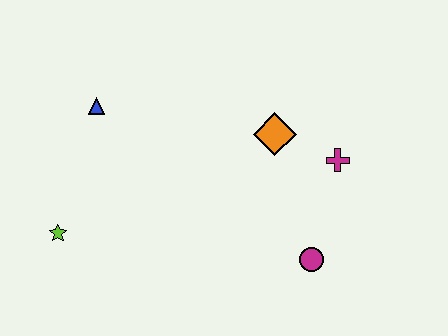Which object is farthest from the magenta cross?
The lime star is farthest from the magenta cross.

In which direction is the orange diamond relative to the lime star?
The orange diamond is to the right of the lime star.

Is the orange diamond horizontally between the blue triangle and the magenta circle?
Yes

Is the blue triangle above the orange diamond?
Yes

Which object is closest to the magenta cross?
The orange diamond is closest to the magenta cross.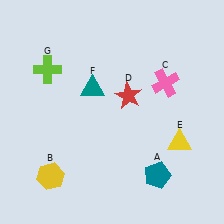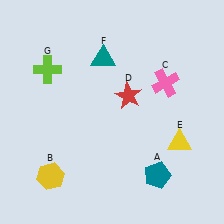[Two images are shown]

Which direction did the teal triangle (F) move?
The teal triangle (F) moved up.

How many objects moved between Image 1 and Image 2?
1 object moved between the two images.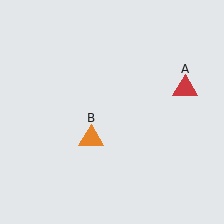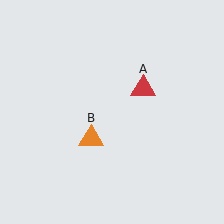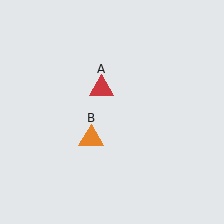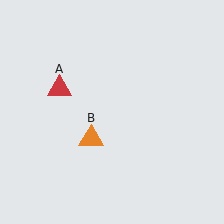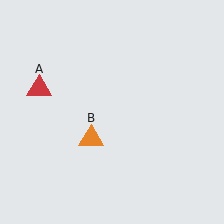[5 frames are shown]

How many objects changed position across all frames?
1 object changed position: red triangle (object A).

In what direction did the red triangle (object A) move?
The red triangle (object A) moved left.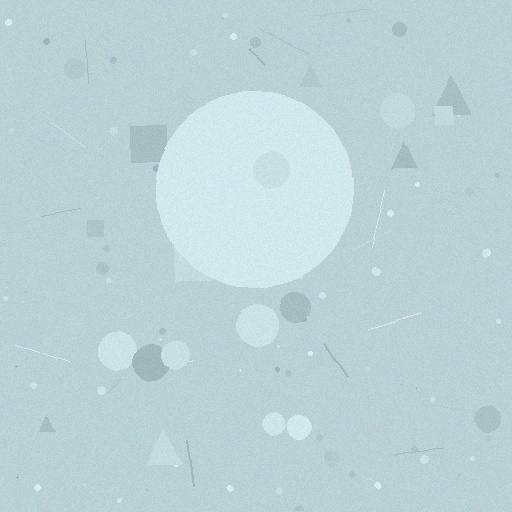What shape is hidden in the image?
A circle is hidden in the image.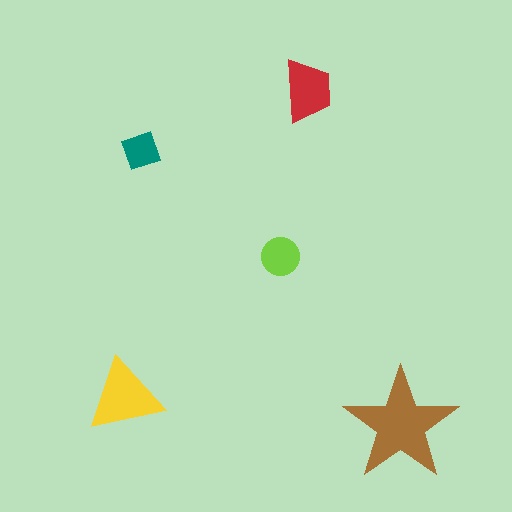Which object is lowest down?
The brown star is bottommost.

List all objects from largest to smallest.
The brown star, the yellow triangle, the red trapezoid, the lime circle, the teal diamond.